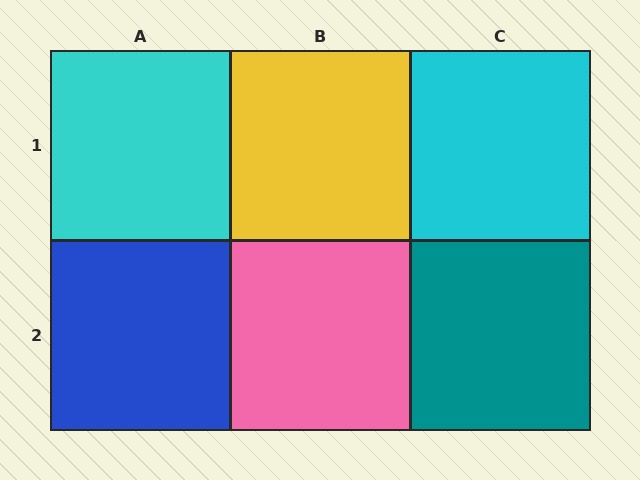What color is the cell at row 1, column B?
Yellow.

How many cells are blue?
1 cell is blue.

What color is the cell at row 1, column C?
Cyan.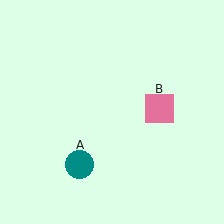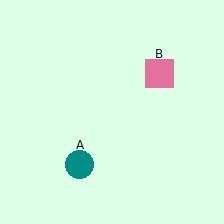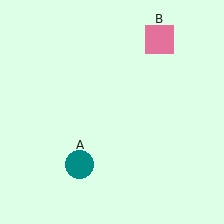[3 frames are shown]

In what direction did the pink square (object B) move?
The pink square (object B) moved up.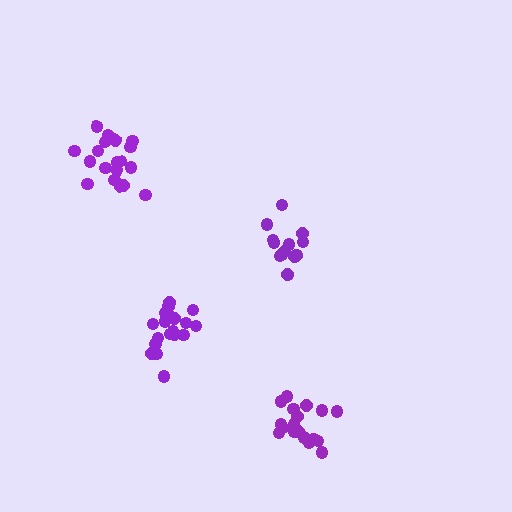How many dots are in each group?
Group 1: 15 dots, Group 2: 19 dots, Group 3: 20 dots, Group 4: 18 dots (72 total).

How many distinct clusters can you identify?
There are 4 distinct clusters.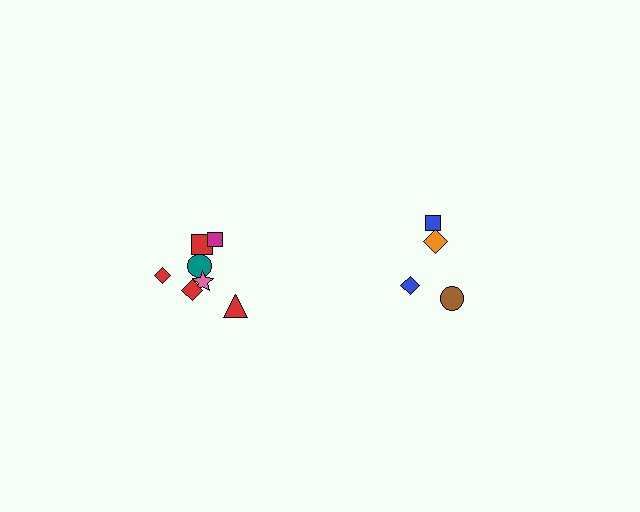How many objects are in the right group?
There are 4 objects.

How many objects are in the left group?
There are 7 objects.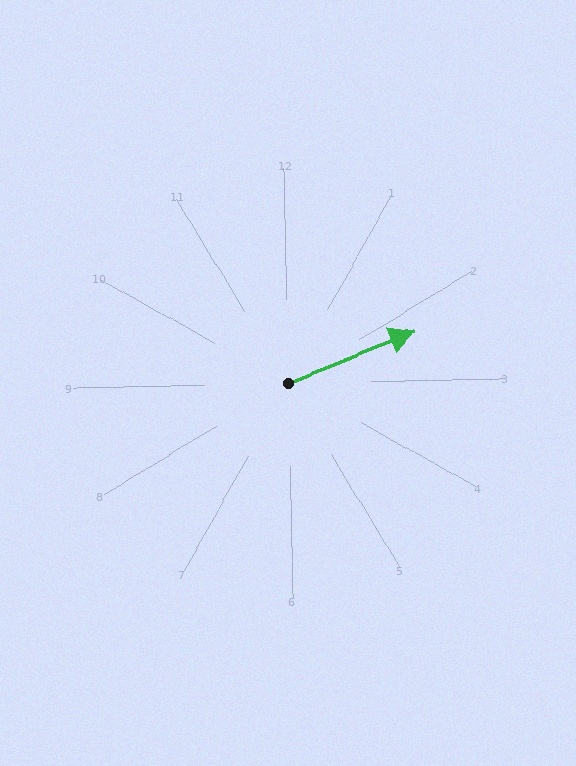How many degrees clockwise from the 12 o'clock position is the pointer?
Approximately 69 degrees.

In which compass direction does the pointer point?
East.